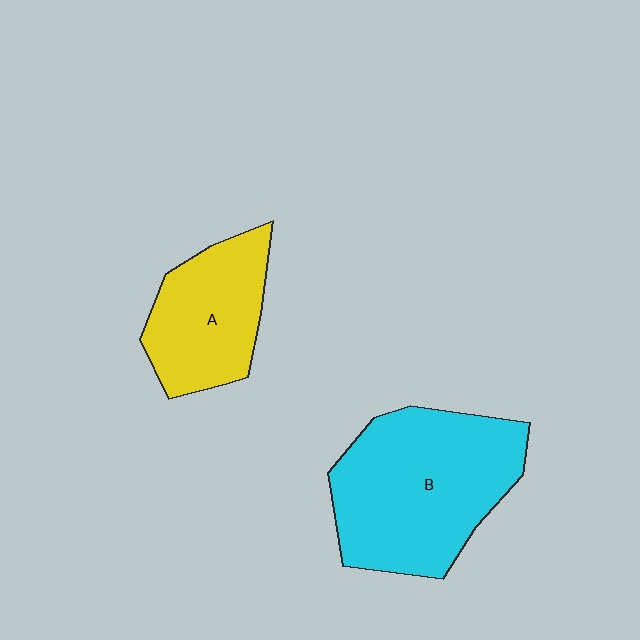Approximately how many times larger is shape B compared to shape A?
Approximately 1.7 times.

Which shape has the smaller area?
Shape A (yellow).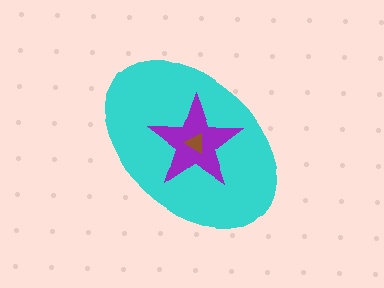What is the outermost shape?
The cyan ellipse.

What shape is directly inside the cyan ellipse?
The purple star.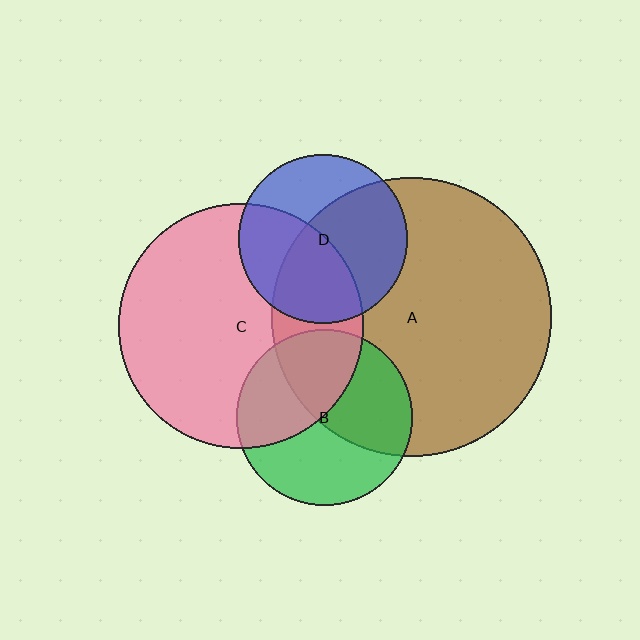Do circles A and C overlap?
Yes.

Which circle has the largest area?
Circle A (brown).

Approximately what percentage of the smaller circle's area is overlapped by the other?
Approximately 25%.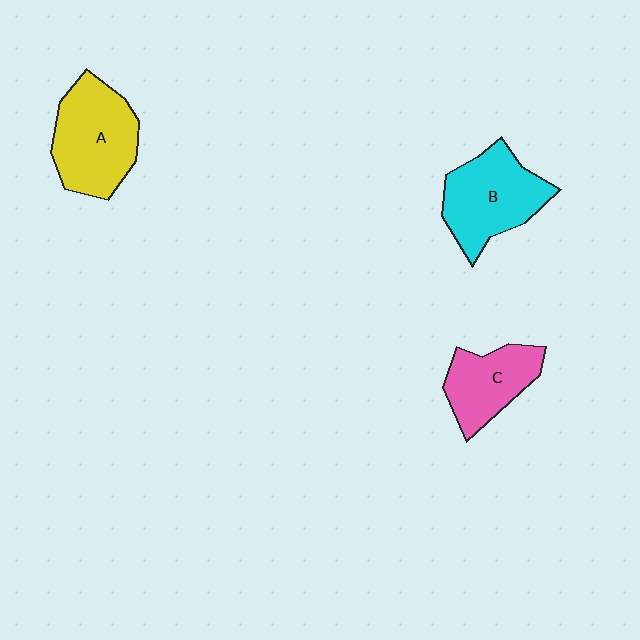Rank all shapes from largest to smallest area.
From largest to smallest: A (yellow), B (cyan), C (pink).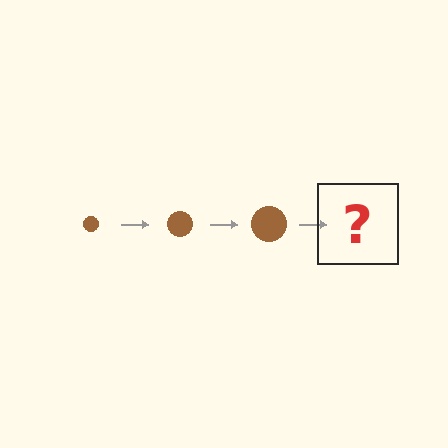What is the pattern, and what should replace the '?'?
The pattern is that the circle gets progressively larger each step. The '?' should be a brown circle, larger than the previous one.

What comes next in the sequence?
The next element should be a brown circle, larger than the previous one.